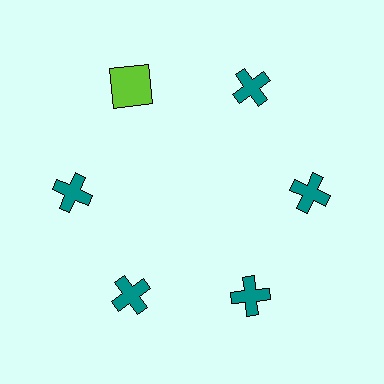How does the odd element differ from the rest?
It differs in both color (lime instead of teal) and shape (square instead of cross).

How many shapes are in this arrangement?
There are 6 shapes arranged in a ring pattern.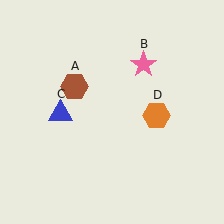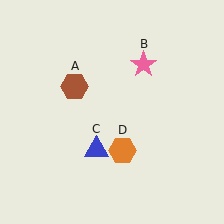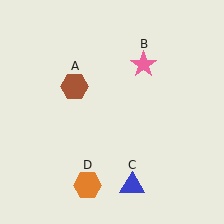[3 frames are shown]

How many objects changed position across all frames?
2 objects changed position: blue triangle (object C), orange hexagon (object D).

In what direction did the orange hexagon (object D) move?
The orange hexagon (object D) moved down and to the left.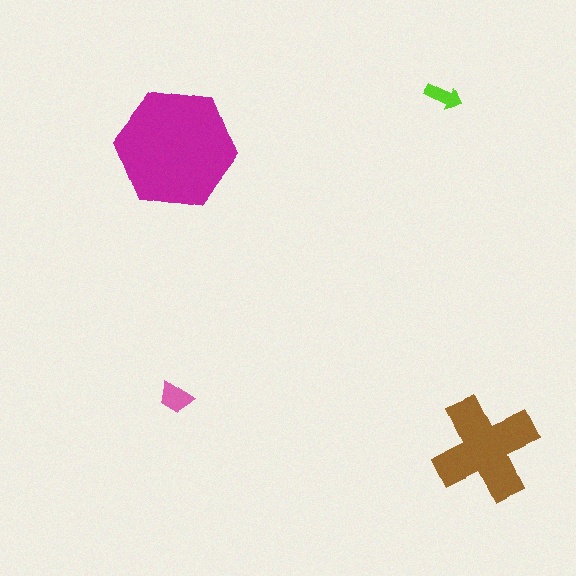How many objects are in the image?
There are 4 objects in the image.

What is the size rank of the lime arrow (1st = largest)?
4th.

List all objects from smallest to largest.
The lime arrow, the pink trapezoid, the brown cross, the magenta hexagon.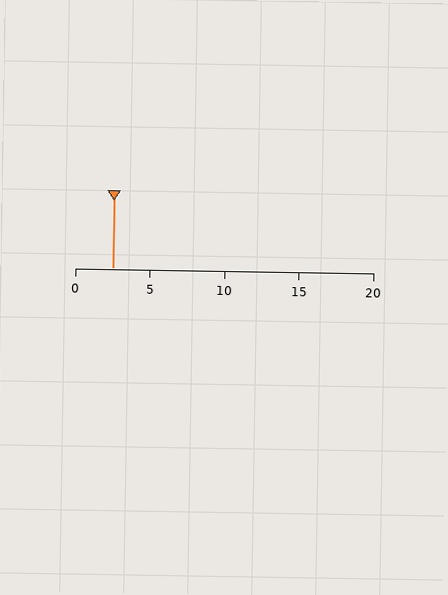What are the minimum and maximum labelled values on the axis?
The axis runs from 0 to 20.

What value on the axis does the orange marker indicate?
The marker indicates approximately 2.5.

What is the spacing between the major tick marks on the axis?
The major ticks are spaced 5 apart.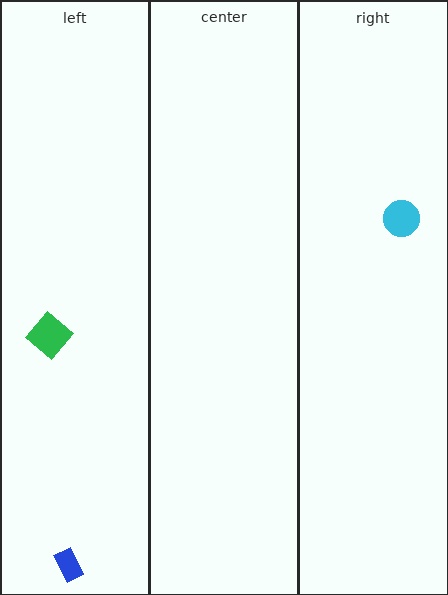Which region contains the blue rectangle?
The left region.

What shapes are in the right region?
The cyan circle.